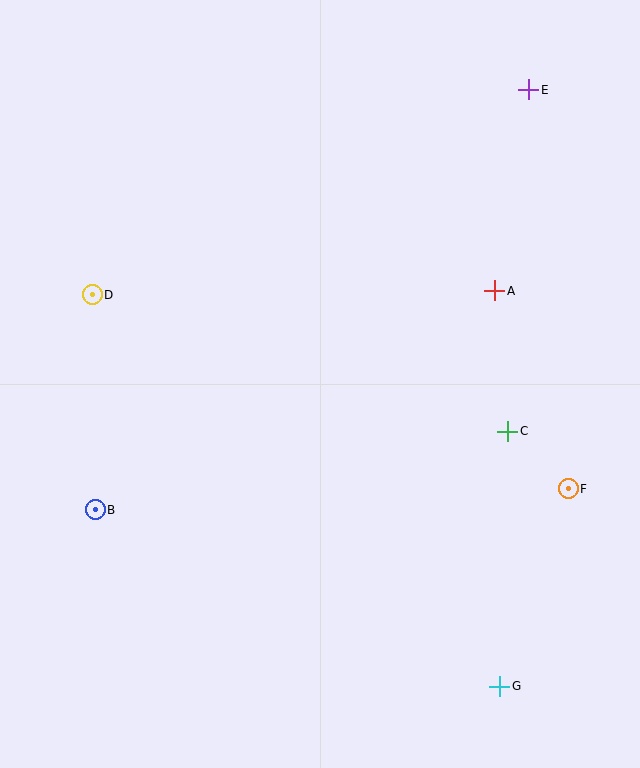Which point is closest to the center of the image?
Point C at (508, 431) is closest to the center.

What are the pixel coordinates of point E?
Point E is at (529, 90).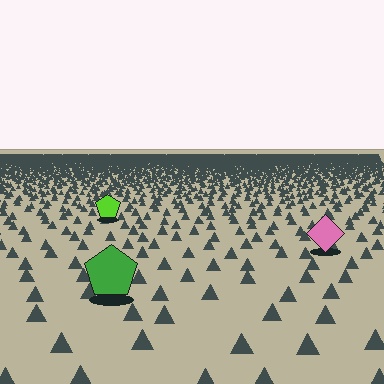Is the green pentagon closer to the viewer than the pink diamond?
Yes. The green pentagon is closer — you can tell from the texture gradient: the ground texture is coarser near it.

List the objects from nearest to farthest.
From nearest to farthest: the green pentagon, the pink diamond, the lime pentagon.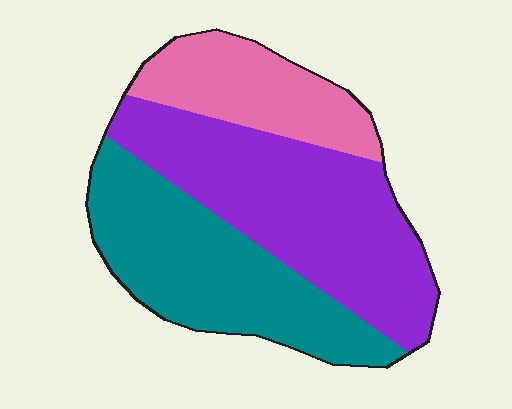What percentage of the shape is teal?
Teal takes up between a quarter and a half of the shape.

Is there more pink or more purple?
Purple.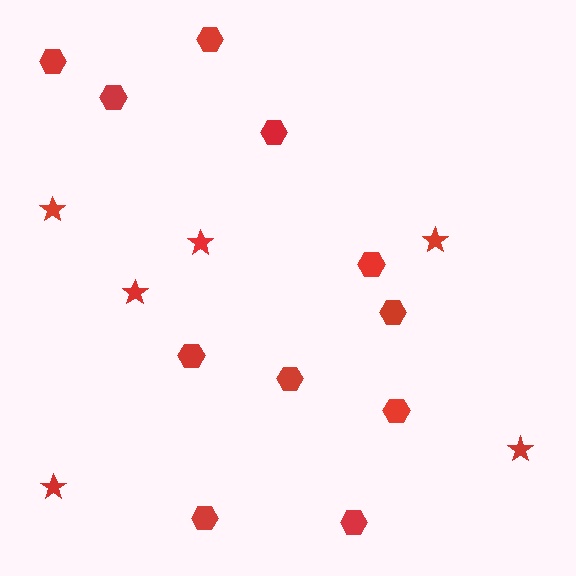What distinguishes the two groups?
There are 2 groups: one group of hexagons (11) and one group of stars (6).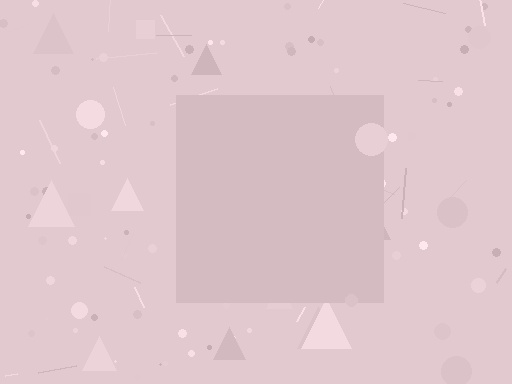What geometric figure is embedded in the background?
A square is embedded in the background.